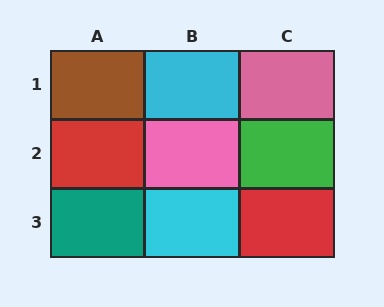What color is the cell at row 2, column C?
Green.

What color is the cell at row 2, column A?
Red.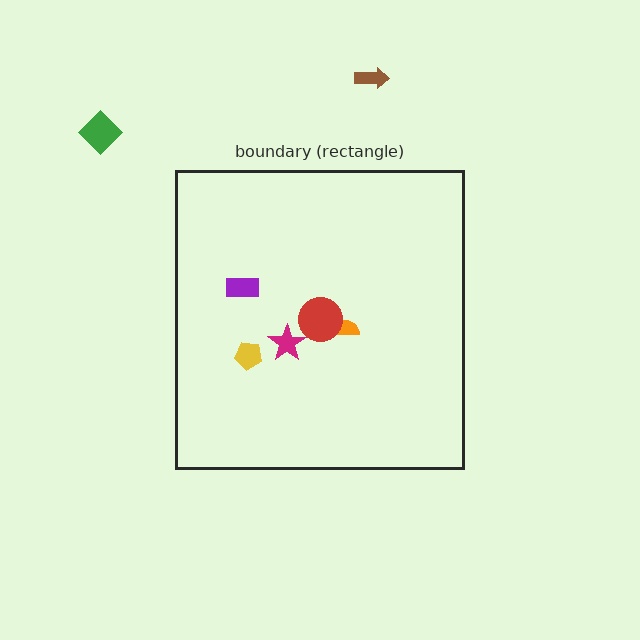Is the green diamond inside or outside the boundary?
Outside.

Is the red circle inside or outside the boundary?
Inside.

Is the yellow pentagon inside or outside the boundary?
Inside.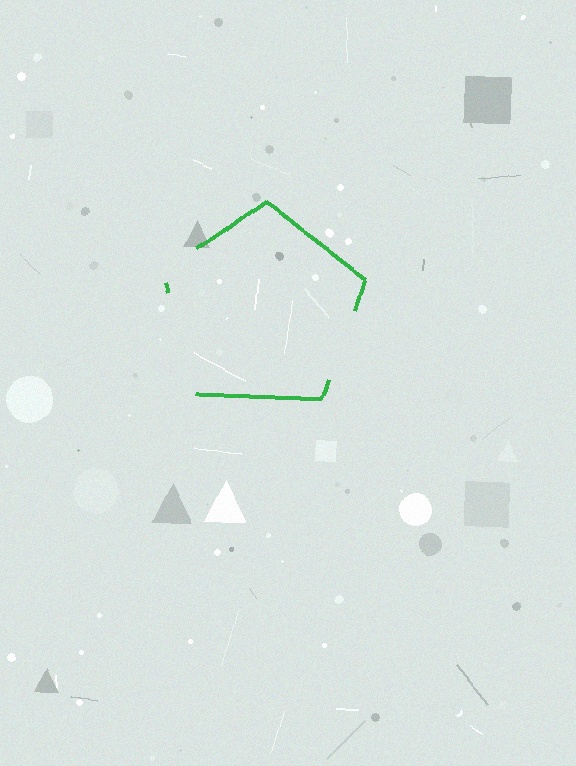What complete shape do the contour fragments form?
The contour fragments form a pentagon.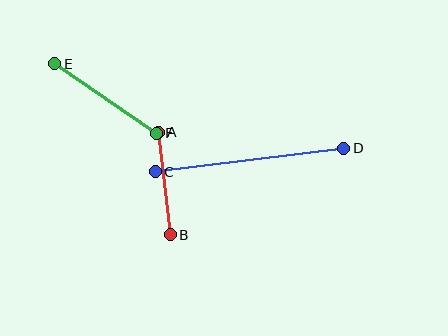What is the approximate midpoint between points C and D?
The midpoint is at approximately (250, 160) pixels.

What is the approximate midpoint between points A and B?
The midpoint is at approximately (164, 184) pixels.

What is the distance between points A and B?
The distance is approximately 103 pixels.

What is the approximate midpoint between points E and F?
The midpoint is at approximately (105, 98) pixels.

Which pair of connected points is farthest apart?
Points C and D are farthest apart.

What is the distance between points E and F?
The distance is approximately 123 pixels.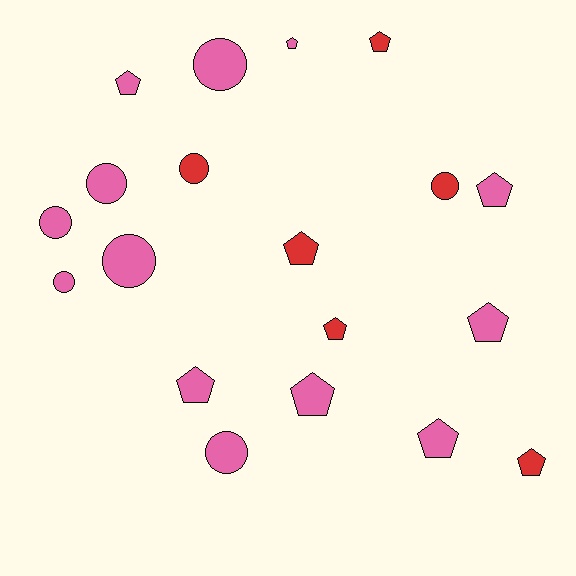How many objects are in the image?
There are 19 objects.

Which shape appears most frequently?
Pentagon, with 11 objects.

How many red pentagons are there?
There are 4 red pentagons.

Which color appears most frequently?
Pink, with 13 objects.